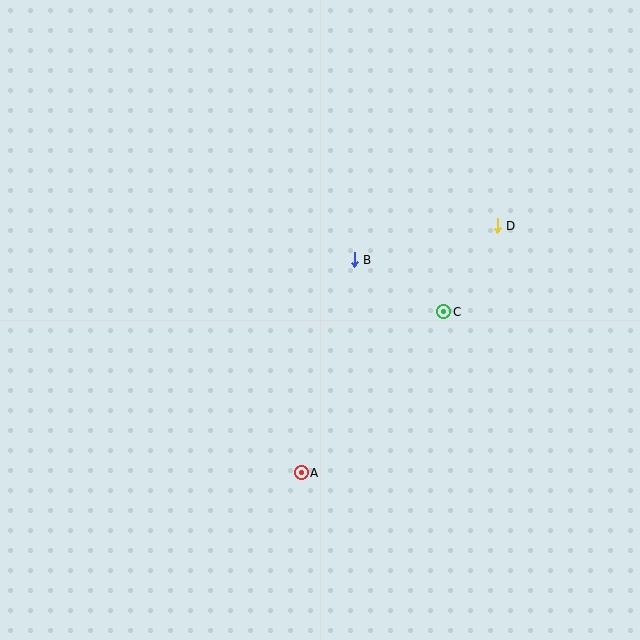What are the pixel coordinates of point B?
Point B is at (354, 260).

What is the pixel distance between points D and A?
The distance between D and A is 315 pixels.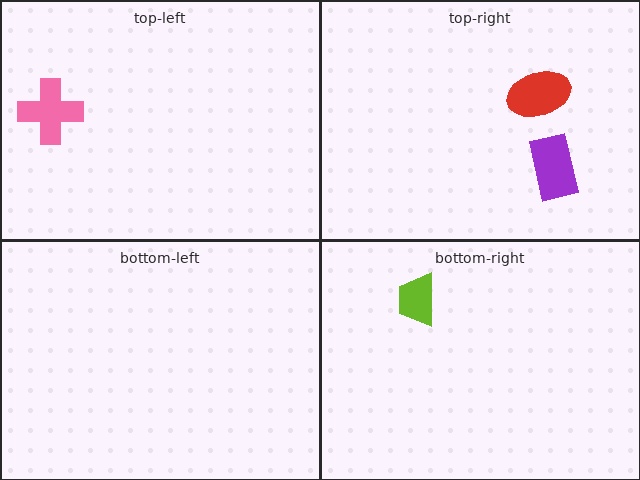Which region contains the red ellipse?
The top-right region.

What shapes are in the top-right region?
The purple rectangle, the red ellipse.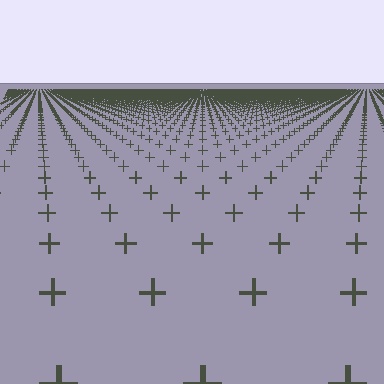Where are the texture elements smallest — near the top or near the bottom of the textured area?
Near the top.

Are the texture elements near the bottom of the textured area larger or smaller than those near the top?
Larger. Near the bottom, elements are closer to the viewer and appear at a bigger on-screen size.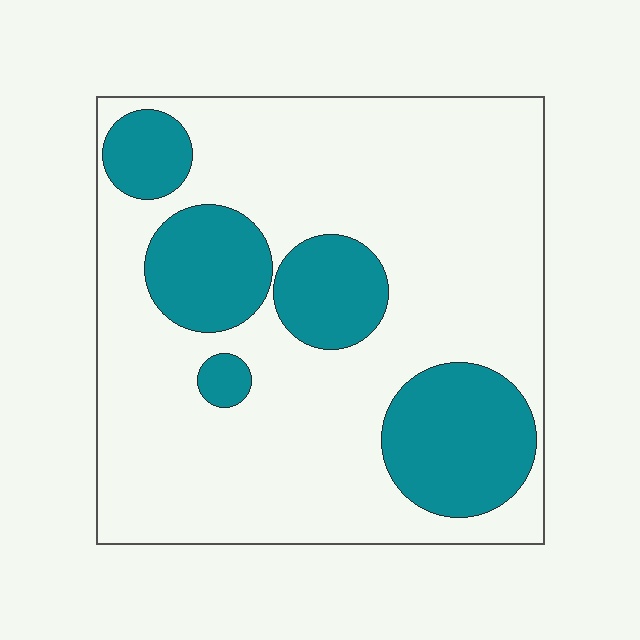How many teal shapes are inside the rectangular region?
5.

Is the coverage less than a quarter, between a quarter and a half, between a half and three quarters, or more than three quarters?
Between a quarter and a half.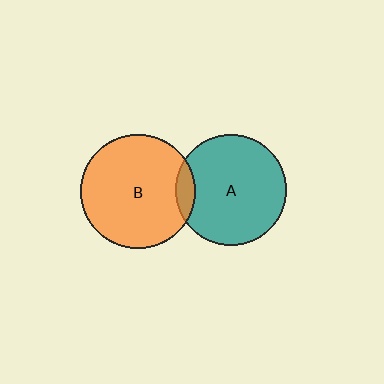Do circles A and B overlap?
Yes.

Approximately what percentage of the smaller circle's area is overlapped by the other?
Approximately 10%.